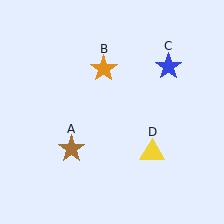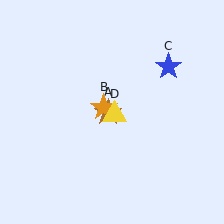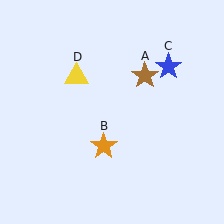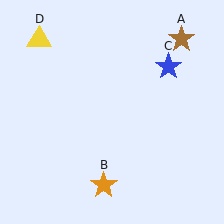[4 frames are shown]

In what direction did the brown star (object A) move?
The brown star (object A) moved up and to the right.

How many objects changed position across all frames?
3 objects changed position: brown star (object A), orange star (object B), yellow triangle (object D).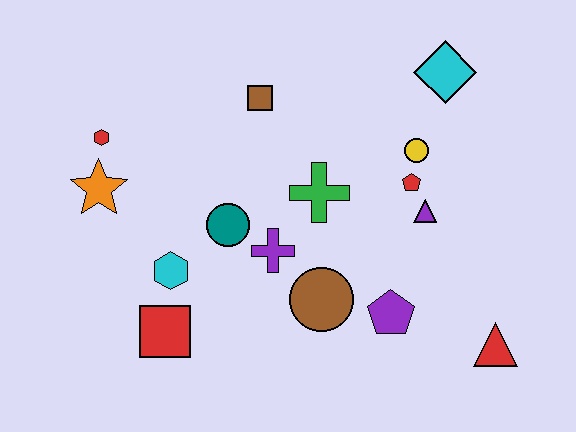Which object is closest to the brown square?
The green cross is closest to the brown square.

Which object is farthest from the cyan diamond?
The red square is farthest from the cyan diamond.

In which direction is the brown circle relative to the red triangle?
The brown circle is to the left of the red triangle.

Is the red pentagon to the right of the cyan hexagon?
Yes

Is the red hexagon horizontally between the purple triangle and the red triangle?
No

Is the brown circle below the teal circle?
Yes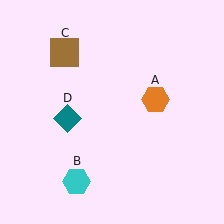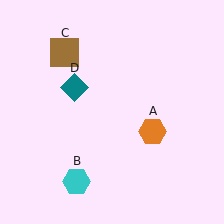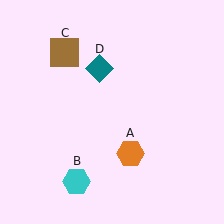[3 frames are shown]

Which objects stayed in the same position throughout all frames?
Cyan hexagon (object B) and brown square (object C) remained stationary.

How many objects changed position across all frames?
2 objects changed position: orange hexagon (object A), teal diamond (object D).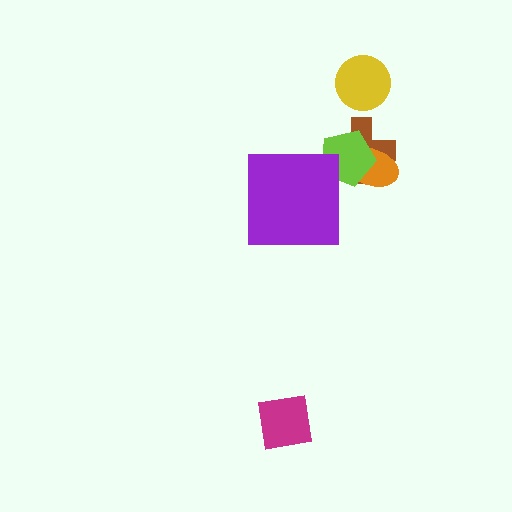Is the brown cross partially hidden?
Yes, it is partially covered by another shape.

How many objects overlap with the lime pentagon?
2 objects overlap with the lime pentagon.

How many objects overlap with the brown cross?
2 objects overlap with the brown cross.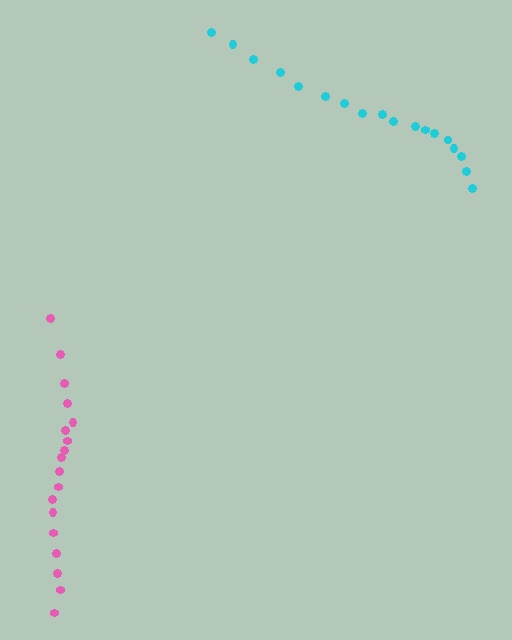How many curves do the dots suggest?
There are 2 distinct paths.